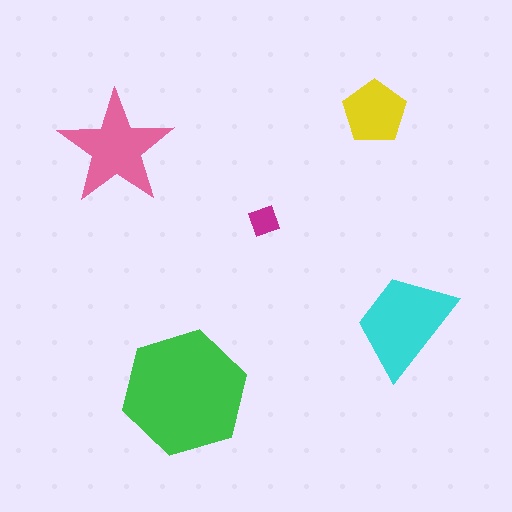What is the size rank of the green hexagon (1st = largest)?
1st.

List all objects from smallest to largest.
The magenta diamond, the yellow pentagon, the pink star, the cyan trapezoid, the green hexagon.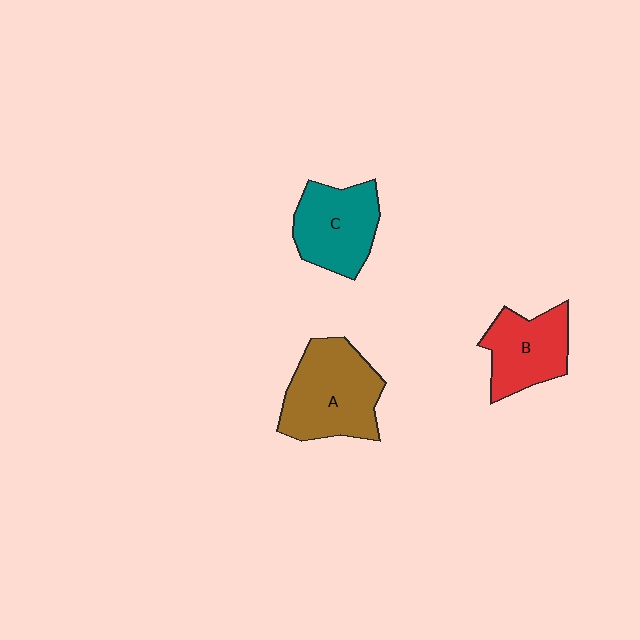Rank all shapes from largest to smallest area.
From largest to smallest: A (brown), C (teal), B (red).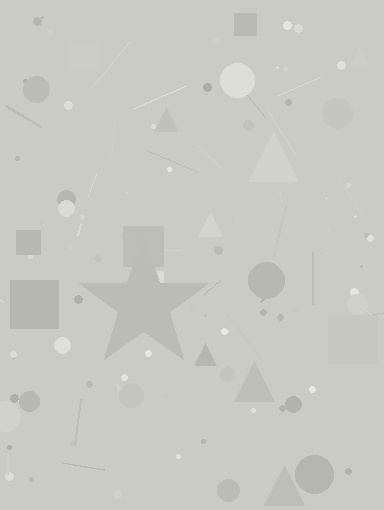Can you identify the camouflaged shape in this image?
The camouflaged shape is a star.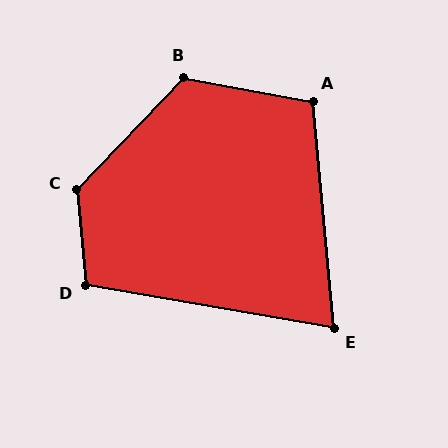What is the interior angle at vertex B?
Approximately 123 degrees (obtuse).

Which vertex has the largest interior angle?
C, at approximately 131 degrees.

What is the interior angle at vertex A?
Approximately 106 degrees (obtuse).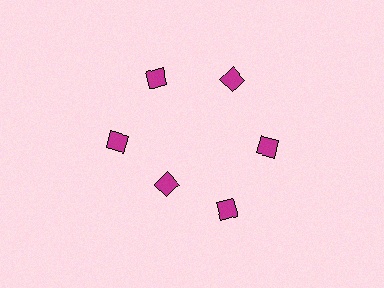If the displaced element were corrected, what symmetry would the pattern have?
It would have 6-fold rotational symmetry — the pattern would map onto itself every 60 degrees.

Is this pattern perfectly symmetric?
No. The 6 magenta diamonds are arranged in a ring, but one element near the 7 o'clock position is pulled inward toward the center, breaking the 6-fold rotational symmetry.